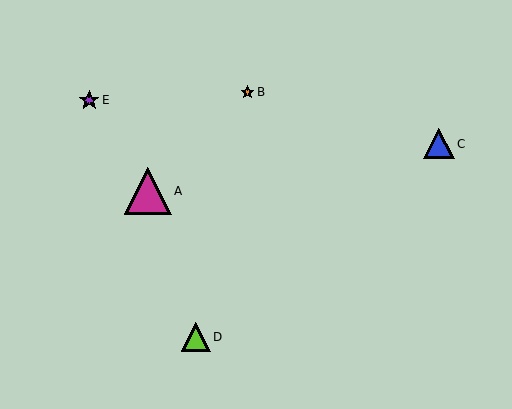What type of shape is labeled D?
Shape D is a lime triangle.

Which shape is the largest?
The magenta triangle (labeled A) is the largest.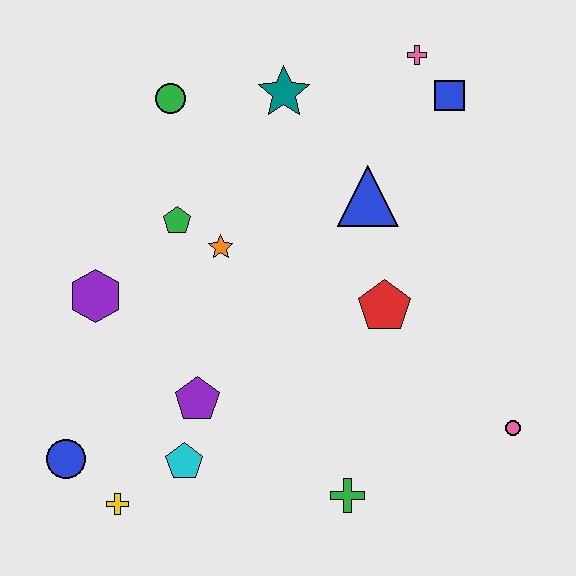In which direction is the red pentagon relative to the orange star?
The red pentagon is to the right of the orange star.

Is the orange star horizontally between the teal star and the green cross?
No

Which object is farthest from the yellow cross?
The pink cross is farthest from the yellow cross.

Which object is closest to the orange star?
The green pentagon is closest to the orange star.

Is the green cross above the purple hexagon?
No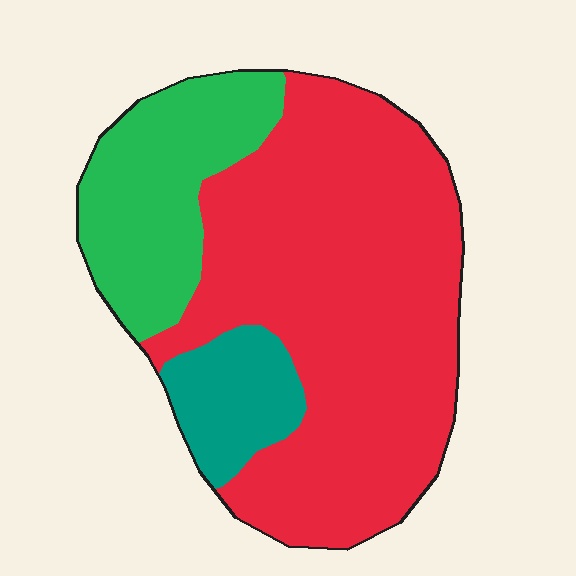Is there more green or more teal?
Green.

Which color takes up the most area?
Red, at roughly 65%.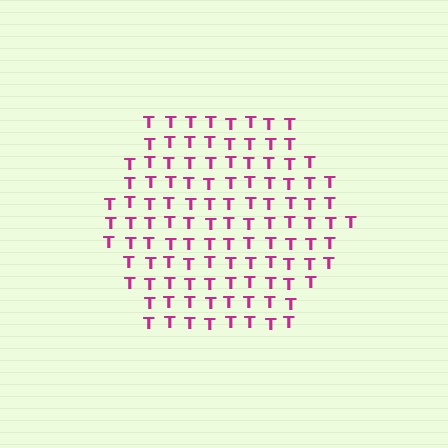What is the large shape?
The large shape is a hexagon.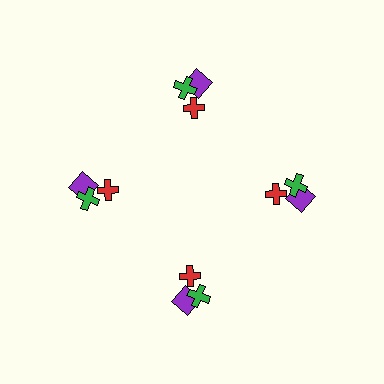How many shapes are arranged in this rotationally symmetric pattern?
There are 12 shapes, arranged in 4 groups of 3.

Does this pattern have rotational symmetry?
Yes, this pattern has 4-fold rotational symmetry. It looks the same after rotating 90 degrees around the center.